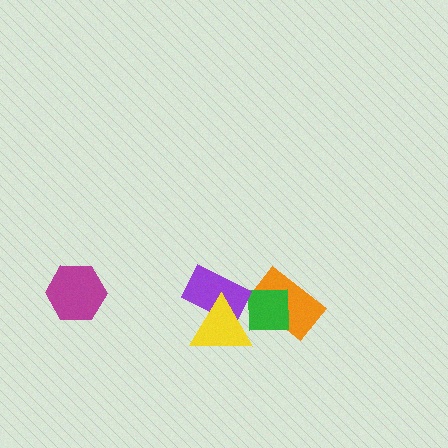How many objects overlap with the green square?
2 objects overlap with the green square.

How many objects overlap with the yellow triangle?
2 objects overlap with the yellow triangle.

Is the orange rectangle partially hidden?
Yes, it is partially covered by another shape.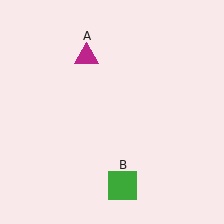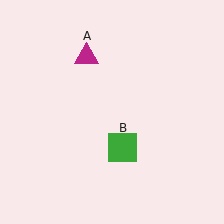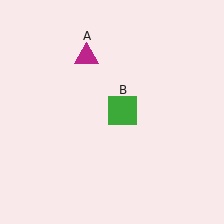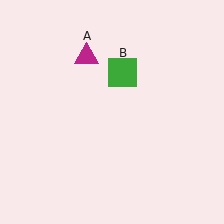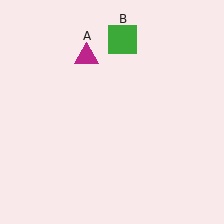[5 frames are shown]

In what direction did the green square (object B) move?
The green square (object B) moved up.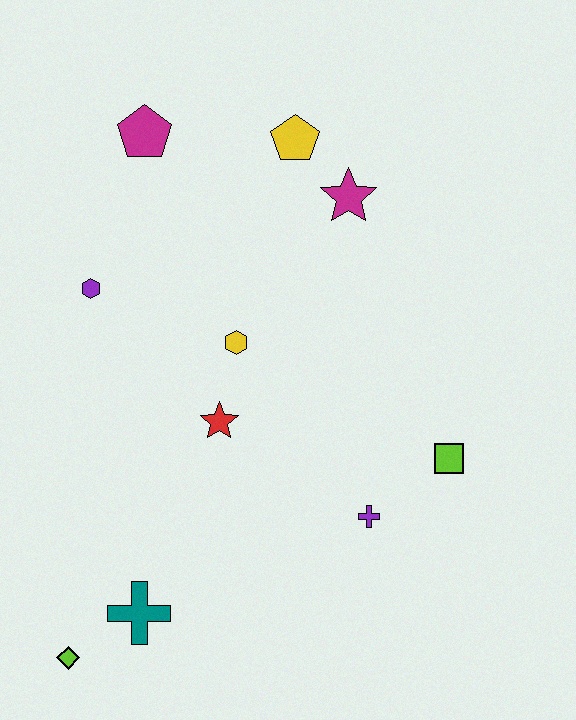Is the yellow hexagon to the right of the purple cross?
No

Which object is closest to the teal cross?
The lime diamond is closest to the teal cross.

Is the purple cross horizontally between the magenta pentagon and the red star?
No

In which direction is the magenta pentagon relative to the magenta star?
The magenta pentagon is to the left of the magenta star.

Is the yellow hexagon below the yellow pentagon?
Yes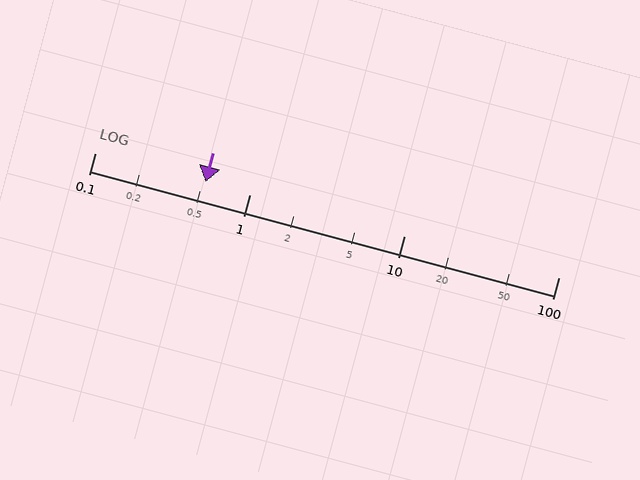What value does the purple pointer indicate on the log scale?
The pointer indicates approximately 0.52.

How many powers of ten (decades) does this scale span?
The scale spans 3 decades, from 0.1 to 100.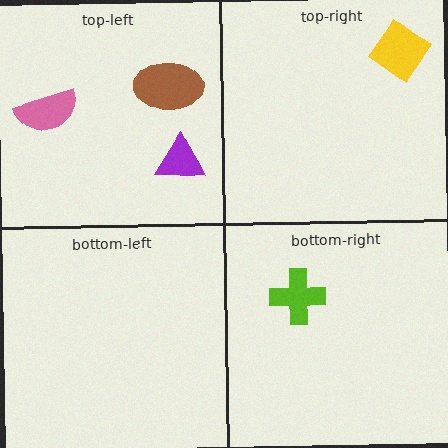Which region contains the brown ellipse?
The top-left region.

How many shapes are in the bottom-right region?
1.